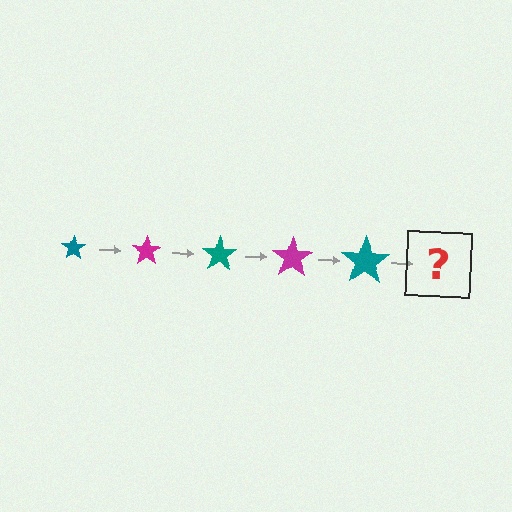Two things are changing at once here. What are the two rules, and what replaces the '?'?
The two rules are that the star grows larger each step and the color cycles through teal and magenta. The '?' should be a magenta star, larger than the previous one.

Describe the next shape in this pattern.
It should be a magenta star, larger than the previous one.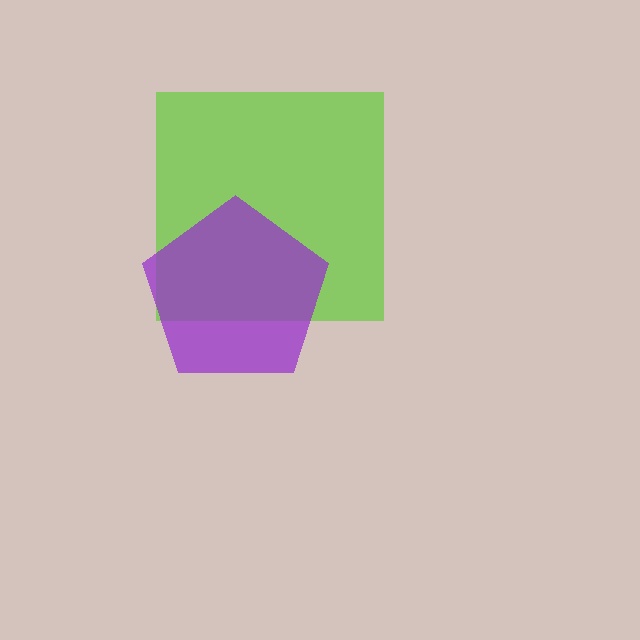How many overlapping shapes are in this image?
There are 2 overlapping shapes in the image.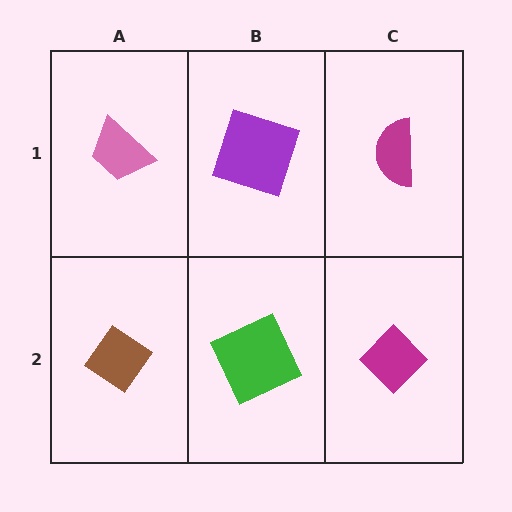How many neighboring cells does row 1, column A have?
2.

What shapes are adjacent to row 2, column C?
A magenta semicircle (row 1, column C), a green square (row 2, column B).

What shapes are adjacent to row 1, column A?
A brown diamond (row 2, column A), a purple square (row 1, column B).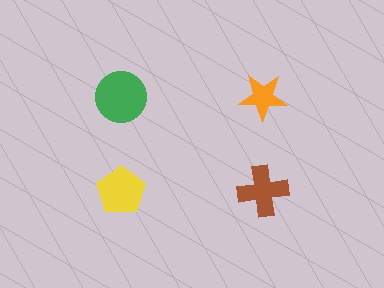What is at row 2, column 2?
A brown cross.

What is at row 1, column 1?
A green circle.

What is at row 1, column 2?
An orange star.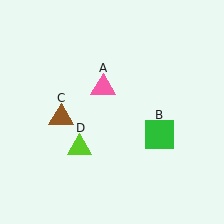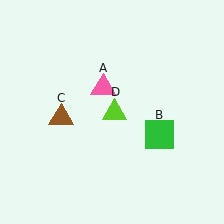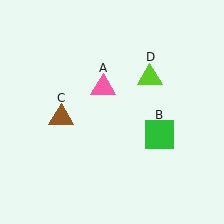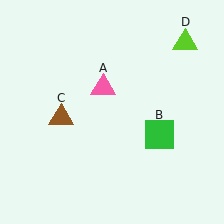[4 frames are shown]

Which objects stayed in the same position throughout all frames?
Pink triangle (object A) and green square (object B) and brown triangle (object C) remained stationary.